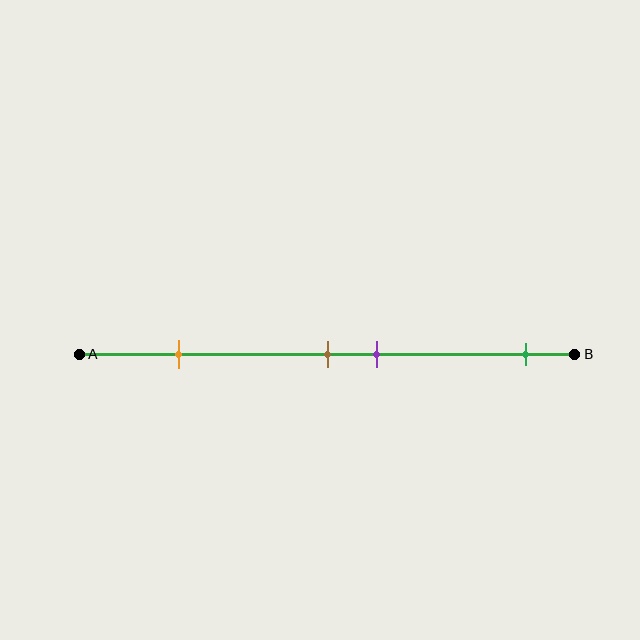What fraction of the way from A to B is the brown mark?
The brown mark is approximately 50% (0.5) of the way from A to B.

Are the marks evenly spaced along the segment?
No, the marks are not evenly spaced.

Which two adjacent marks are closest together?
The brown and purple marks are the closest adjacent pair.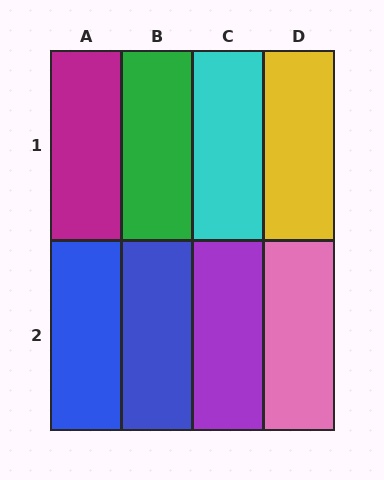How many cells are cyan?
1 cell is cyan.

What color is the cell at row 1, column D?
Yellow.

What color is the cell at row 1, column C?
Cyan.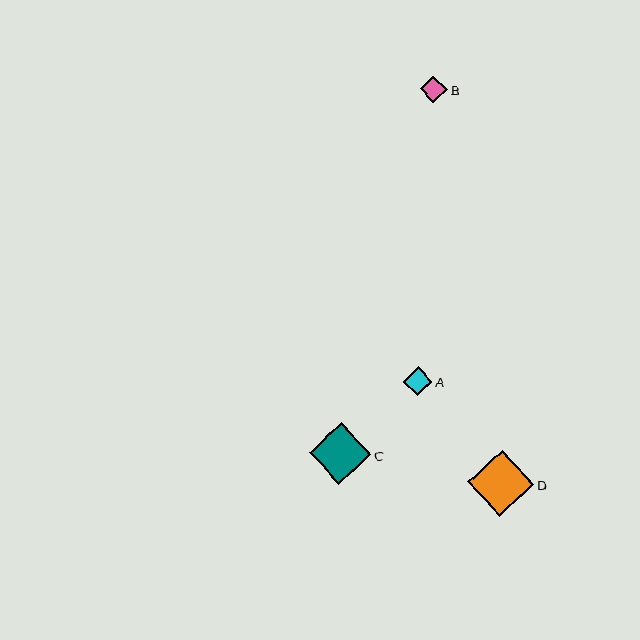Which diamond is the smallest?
Diamond B is the smallest with a size of approximately 28 pixels.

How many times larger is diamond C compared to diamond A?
Diamond C is approximately 2.1 times the size of diamond A.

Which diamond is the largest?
Diamond D is the largest with a size of approximately 66 pixels.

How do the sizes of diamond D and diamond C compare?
Diamond D and diamond C are approximately the same size.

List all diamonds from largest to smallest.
From largest to smallest: D, C, A, B.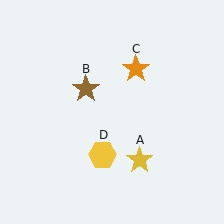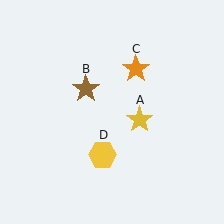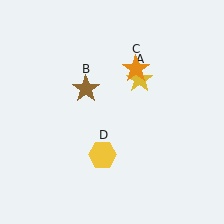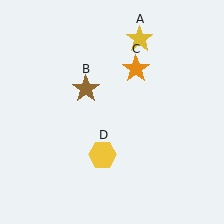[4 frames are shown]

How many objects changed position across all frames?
1 object changed position: yellow star (object A).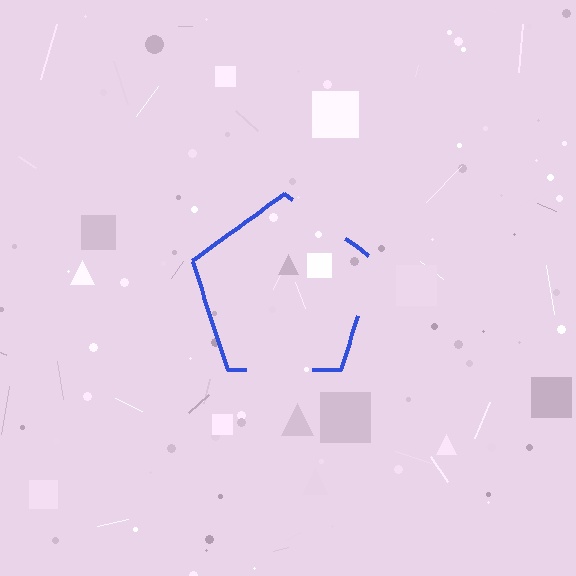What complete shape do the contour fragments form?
The contour fragments form a pentagon.